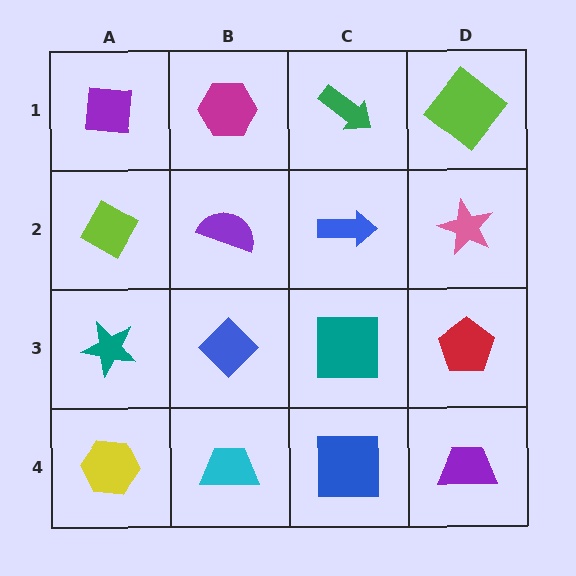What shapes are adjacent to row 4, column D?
A red pentagon (row 3, column D), a blue square (row 4, column C).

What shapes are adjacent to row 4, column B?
A blue diamond (row 3, column B), a yellow hexagon (row 4, column A), a blue square (row 4, column C).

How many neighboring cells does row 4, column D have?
2.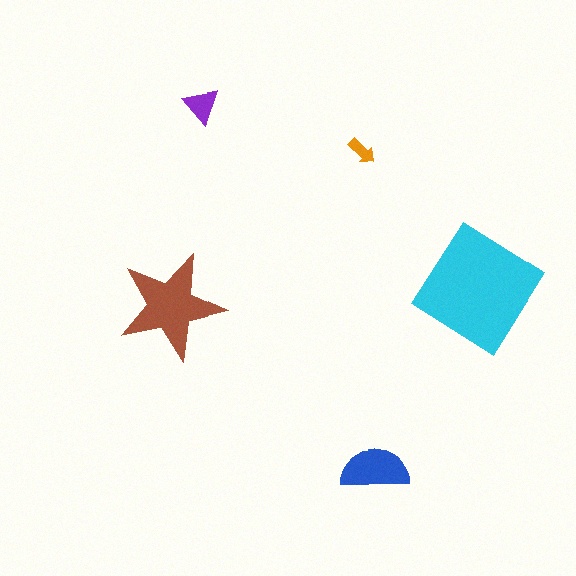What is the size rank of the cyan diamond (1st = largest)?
1st.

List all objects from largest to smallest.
The cyan diamond, the brown star, the blue semicircle, the purple triangle, the orange arrow.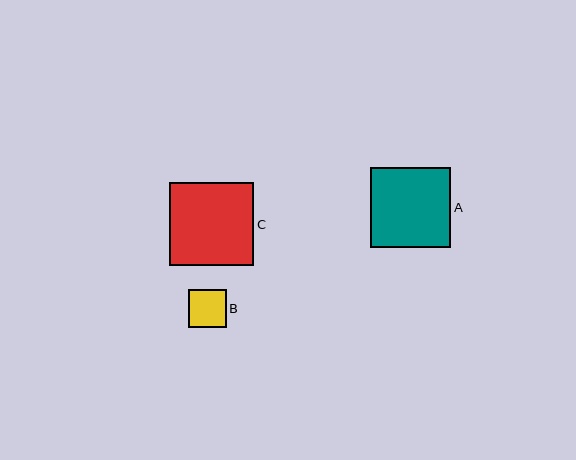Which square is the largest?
Square C is the largest with a size of approximately 84 pixels.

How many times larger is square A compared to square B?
Square A is approximately 2.1 times the size of square B.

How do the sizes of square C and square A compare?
Square C and square A are approximately the same size.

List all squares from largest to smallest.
From largest to smallest: C, A, B.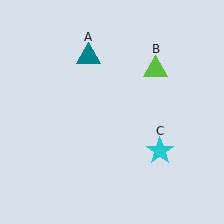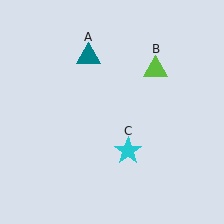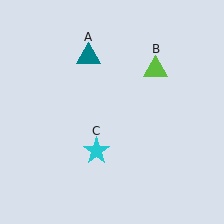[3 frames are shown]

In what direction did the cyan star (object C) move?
The cyan star (object C) moved left.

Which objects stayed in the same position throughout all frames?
Teal triangle (object A) and lime triangle (object B) remained stationary.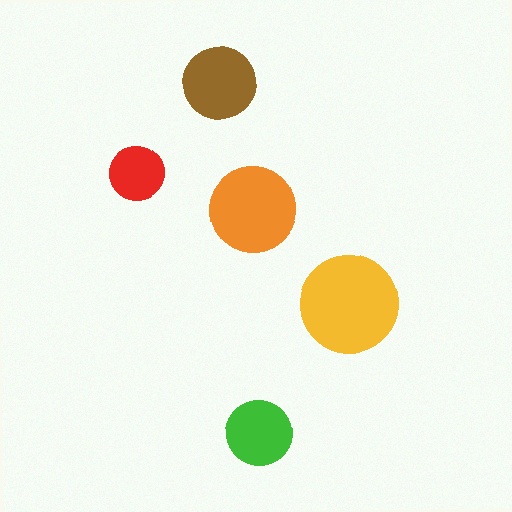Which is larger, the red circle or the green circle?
The green one.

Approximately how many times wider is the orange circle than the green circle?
About 1.5 times wider.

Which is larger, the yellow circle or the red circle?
The yellow one.